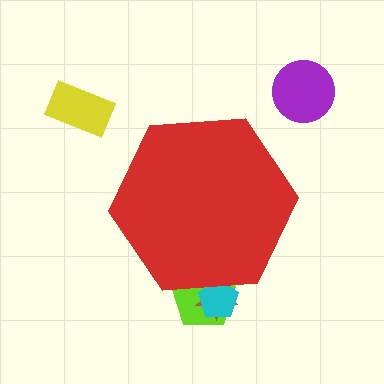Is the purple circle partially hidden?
No, the purple circle is fully visible.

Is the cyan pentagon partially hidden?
Yes, the cyan pentagon is partially hidden behind the red hexagon.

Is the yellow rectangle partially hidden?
No, the yellow rectangle is fully visible.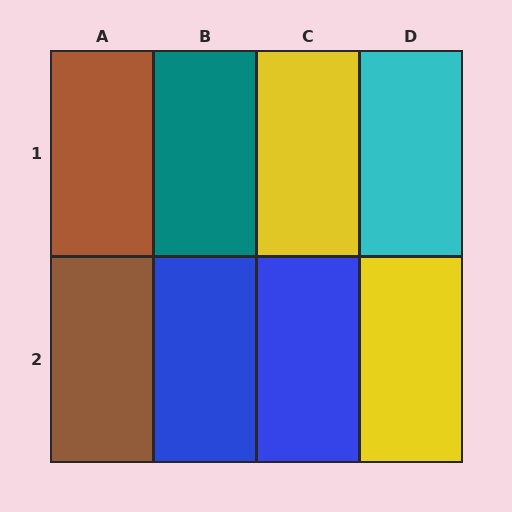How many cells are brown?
2 cells are brown.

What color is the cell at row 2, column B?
Blue.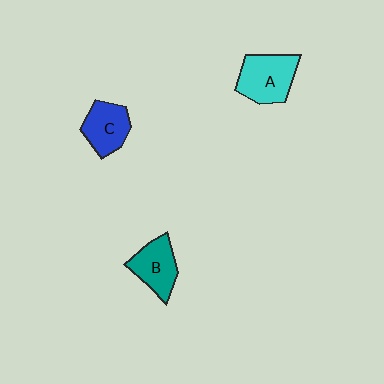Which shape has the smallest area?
Shape C (blue).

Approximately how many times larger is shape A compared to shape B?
Approximately 1.2 times.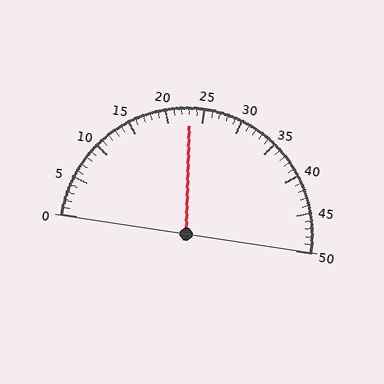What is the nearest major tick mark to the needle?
The nearest major tick mark is 25.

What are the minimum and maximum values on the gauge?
The gauge ranges from 0 to 50.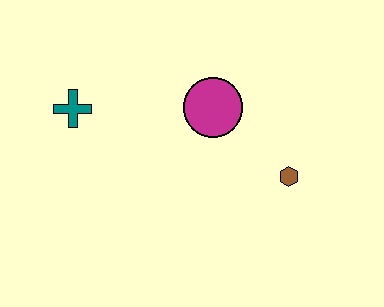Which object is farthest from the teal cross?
The brown hexagon is farthest from the teal cross.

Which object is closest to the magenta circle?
The brown hexagon is closest to the magenta circle.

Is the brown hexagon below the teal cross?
Yes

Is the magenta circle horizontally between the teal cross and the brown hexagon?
Yes